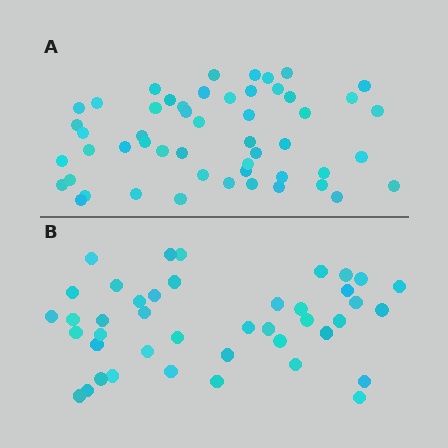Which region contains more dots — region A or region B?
Region A (the top region) has more dots.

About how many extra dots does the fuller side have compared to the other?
Region A has roughly 10 or so more dots than region B.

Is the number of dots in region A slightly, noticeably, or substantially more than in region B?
Region A has only slightly more — the two regions are fairly close. The ratio is roughly 1.2 to 1.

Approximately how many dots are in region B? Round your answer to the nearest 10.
About 40 dots. (The exact count is 42, which rounds to 40.)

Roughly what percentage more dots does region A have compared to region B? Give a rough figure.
About 25% more.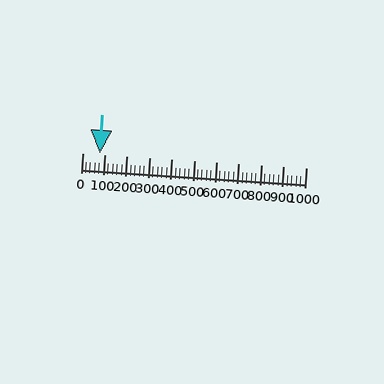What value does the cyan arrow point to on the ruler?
The cyan arrow points to approximately 80.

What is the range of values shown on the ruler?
The ruler shows values from 0 to 1000.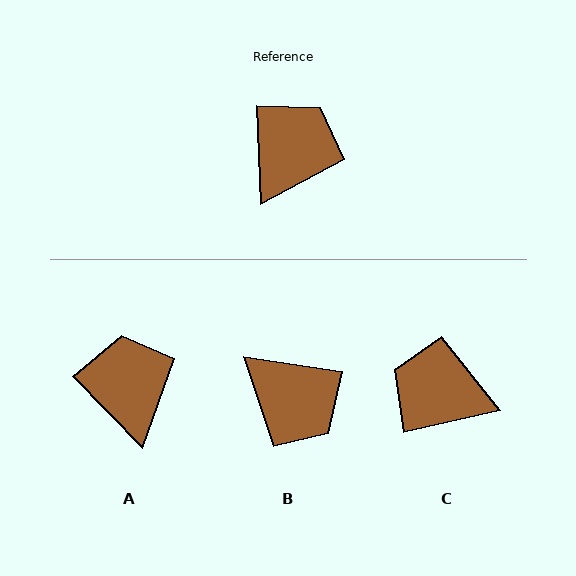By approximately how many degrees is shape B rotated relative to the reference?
Approximately 101 degrees clockwise.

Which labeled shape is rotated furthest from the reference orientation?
B, about 101 degrees away.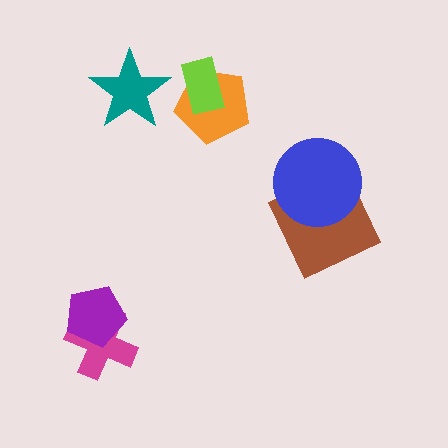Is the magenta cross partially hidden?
Yes, it is partially covered by another shape.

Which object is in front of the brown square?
The blue circle is in front of the brown square.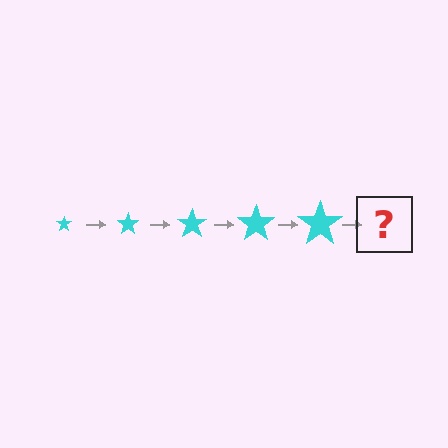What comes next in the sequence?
The next element should be a cyan star, larger than the previous one.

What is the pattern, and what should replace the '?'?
The pattern is that the star gets progressively larger each step. The '?' should be a cyan star, larger than the previous one.